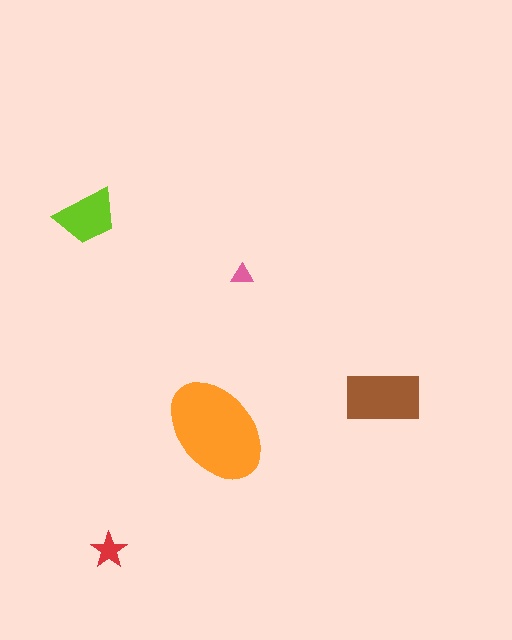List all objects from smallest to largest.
The pink triangle, the red star, the lime trapezoid, the brown rectangle, the orange ellipse.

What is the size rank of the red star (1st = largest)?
4th.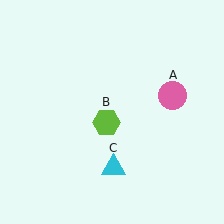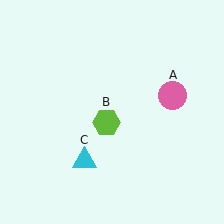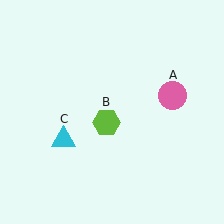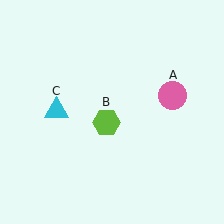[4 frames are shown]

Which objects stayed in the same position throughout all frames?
Pink circle (object A) and lime hexagon (object B) remained stationary.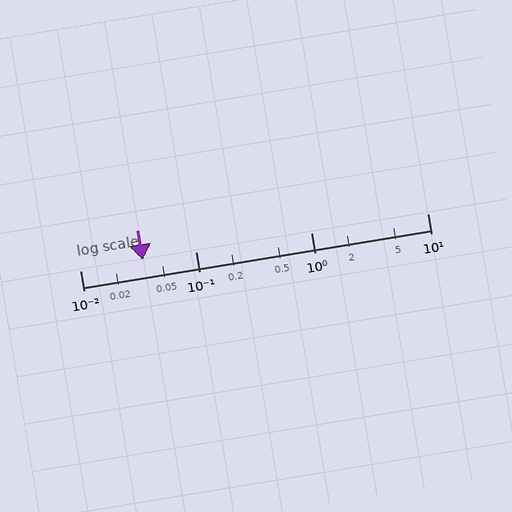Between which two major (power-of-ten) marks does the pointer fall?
The pointer is between 0.01 and 0.1.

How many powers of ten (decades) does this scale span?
The scale spans 3 decades, from 0.01 to 10.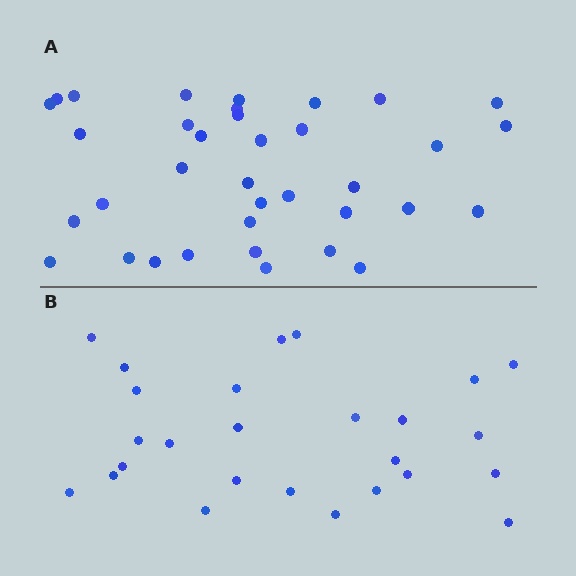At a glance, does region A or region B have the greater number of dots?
Region A (the top region) has more dots.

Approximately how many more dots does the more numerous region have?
Region A has roughly 10 or so more dots than region B.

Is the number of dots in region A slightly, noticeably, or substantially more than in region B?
Region A has noticeably more, but not dramatically so. The ratio is roughly 1.4 to 1.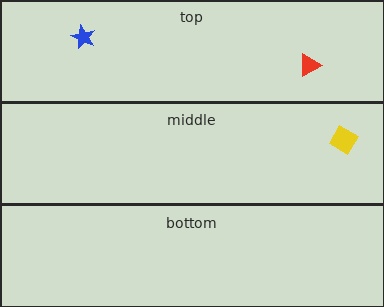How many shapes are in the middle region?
1.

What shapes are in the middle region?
The yellow diamond.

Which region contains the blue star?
The top region.